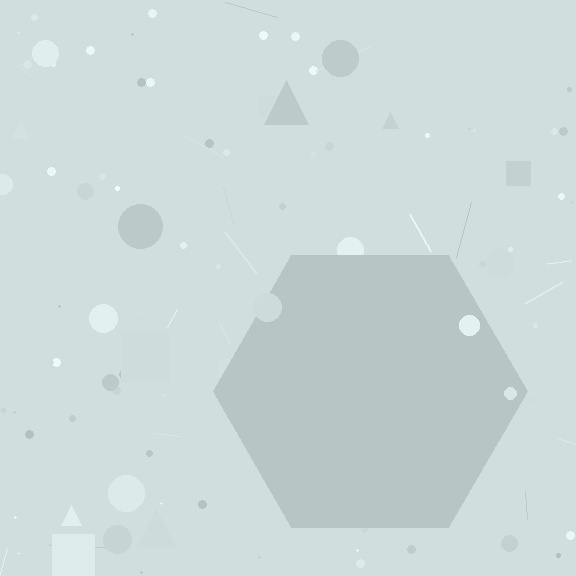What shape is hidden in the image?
A hexagon is hidden in the image.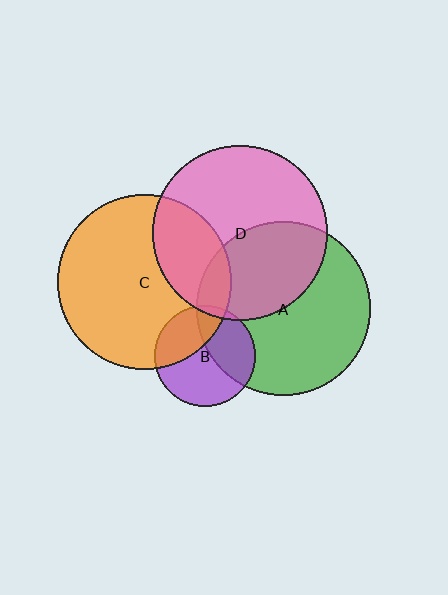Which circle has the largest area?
Circle D (pink).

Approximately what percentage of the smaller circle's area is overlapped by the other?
Approximately 35%.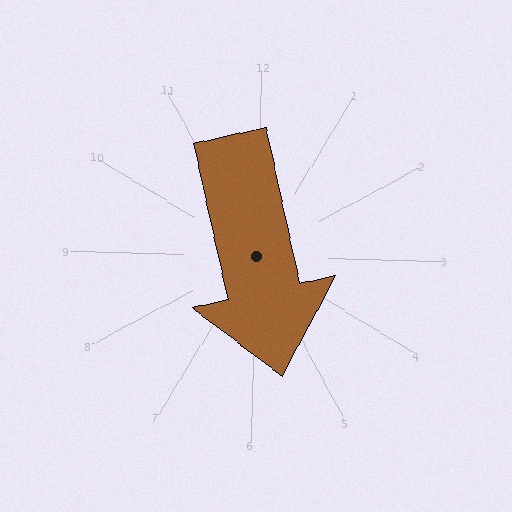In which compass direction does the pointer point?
South.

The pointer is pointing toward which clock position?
Roughly 6 o'clock.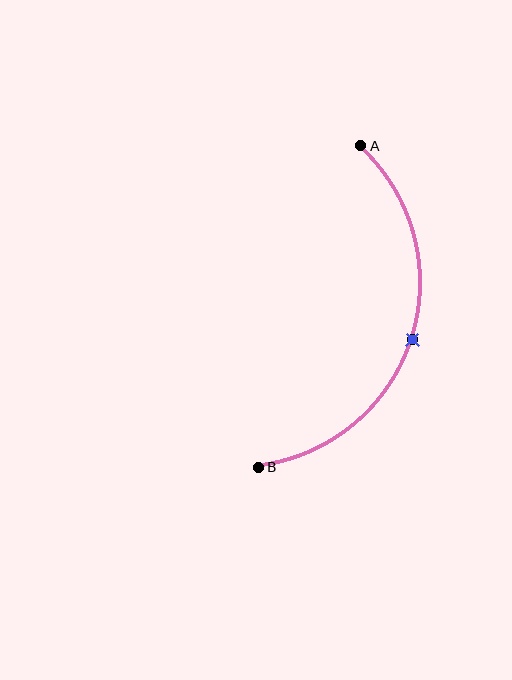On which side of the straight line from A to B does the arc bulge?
The arc bulges to the right of the straight line connecting A and B.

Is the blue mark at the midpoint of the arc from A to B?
Yes. The blue mark lies on the arc at equal arc-length from both A and B — it is the arc midpoint.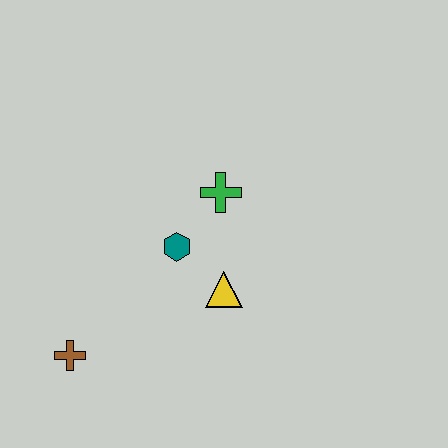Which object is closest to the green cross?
The teal hexagon is closest to the green cross.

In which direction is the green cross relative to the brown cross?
The green cross is above the brown cross.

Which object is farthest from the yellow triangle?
The brown cross is farthest from the yellow triangle.